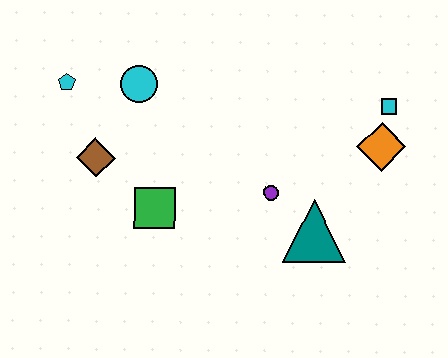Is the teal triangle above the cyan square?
No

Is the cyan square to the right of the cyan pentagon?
Yes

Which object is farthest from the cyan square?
The cyan pentagon is farthest from the cyan square.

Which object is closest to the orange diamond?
The cyan square is closest to the orange diamond.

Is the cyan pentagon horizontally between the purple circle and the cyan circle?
No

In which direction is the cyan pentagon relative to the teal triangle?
The cyan pentagon is to the left of the teal triangle.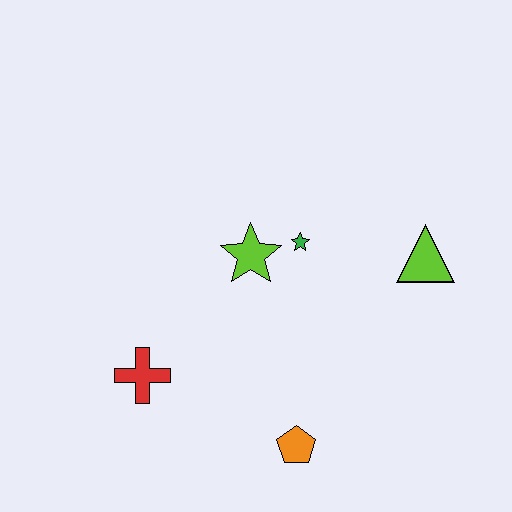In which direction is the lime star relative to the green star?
The lime star is to the left of the green star.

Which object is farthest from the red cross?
The lime triangle is farthest from the red cross.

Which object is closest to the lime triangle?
The green star is closest to the lime triangle.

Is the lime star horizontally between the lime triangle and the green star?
No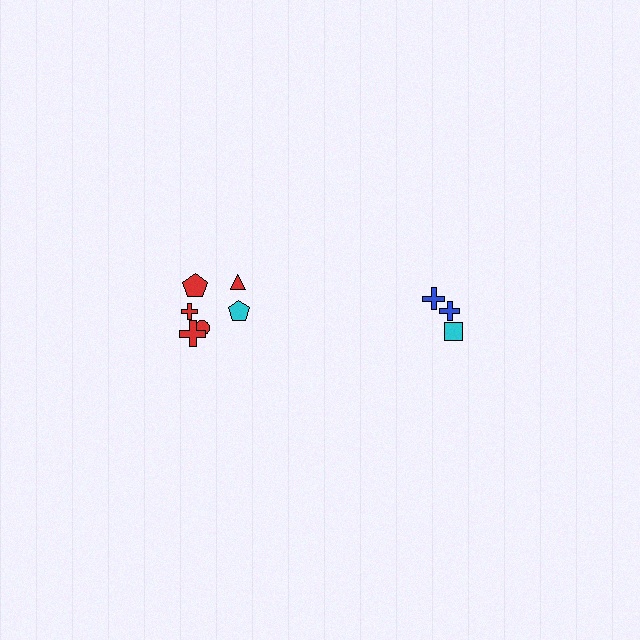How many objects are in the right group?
There are 3 objects.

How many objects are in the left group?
There are 6 objects.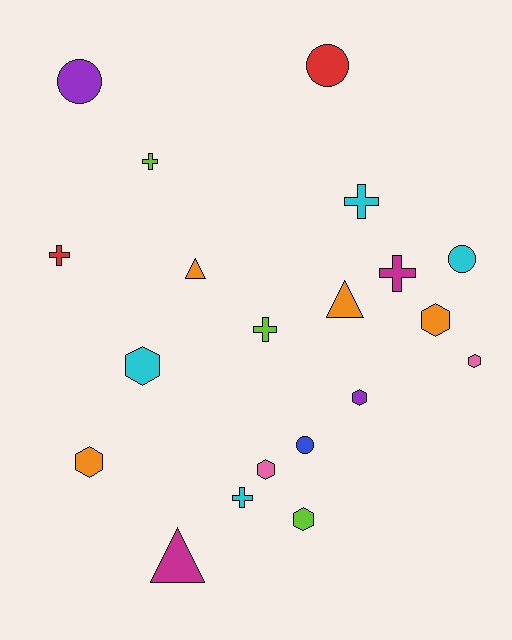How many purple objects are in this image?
There are 2 purple objects.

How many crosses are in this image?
There are 6 crosses.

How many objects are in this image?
There are 20 objects.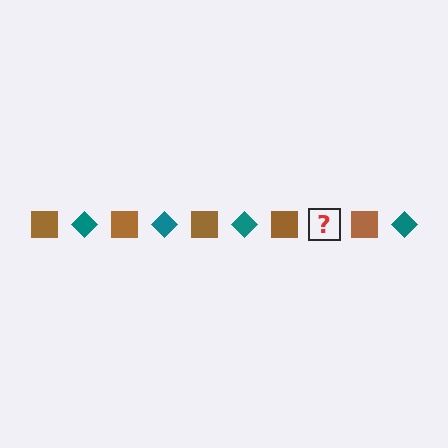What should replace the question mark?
The question mark should be replaced with a teal diamond.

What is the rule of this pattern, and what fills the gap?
The rule is that the pattern alternates between brown square and teal diamond. The gap should be filled with a teal diamond.